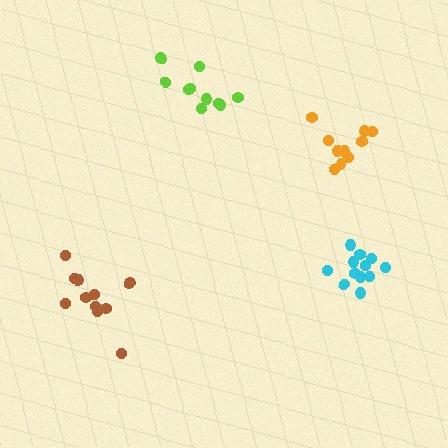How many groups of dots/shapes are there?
There are 4 groups.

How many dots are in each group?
Group 1: 11 dots, Group 2: 13 dots, Group 3: 10 dots, Group 4: 10 dots (44 total).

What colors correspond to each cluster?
The clusters are colored: brown, cyan, orange, lime.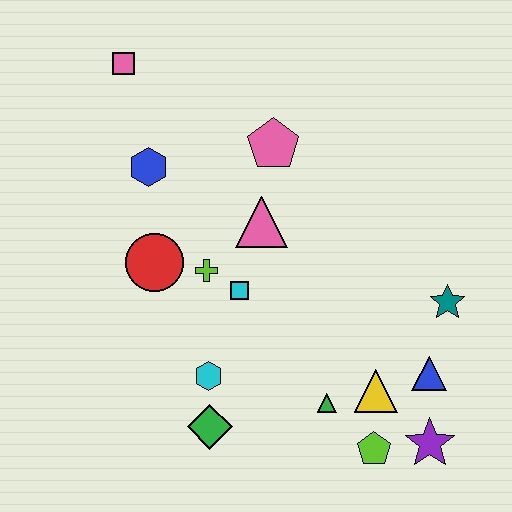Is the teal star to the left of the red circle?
No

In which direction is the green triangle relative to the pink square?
The green triangle is below the pink square.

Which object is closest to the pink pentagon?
The pink triangle is closest to the pink pentagon.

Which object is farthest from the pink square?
The purple star is farthest from the pink square.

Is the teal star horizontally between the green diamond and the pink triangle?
No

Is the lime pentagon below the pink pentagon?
Yes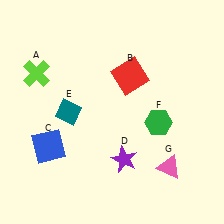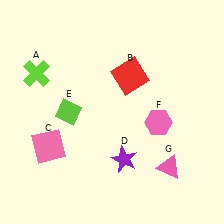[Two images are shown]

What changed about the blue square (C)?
In Image 1, C is blue. In Image 2, it changed to pink.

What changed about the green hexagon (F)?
In Image 1, F is green. In Image 2, it changed to pink.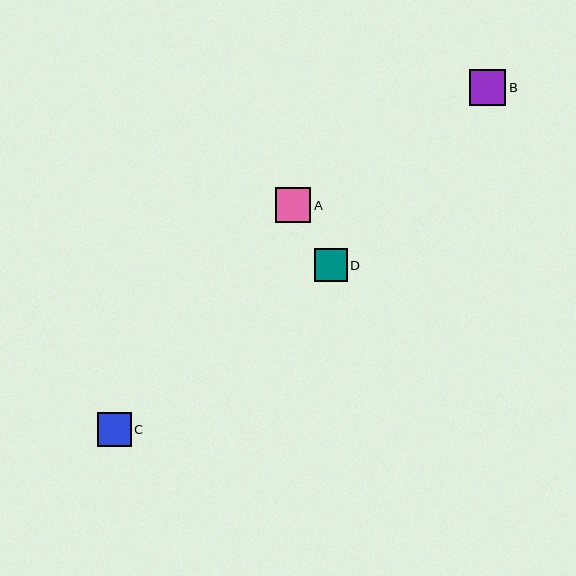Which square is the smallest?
Square D is the smallest with a size of approximately 33 pixels.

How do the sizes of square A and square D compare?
Square A and square D are approximately the same size.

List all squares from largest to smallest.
From largest to smallest: B, A, C, D.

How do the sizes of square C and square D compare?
Square C and square D are approximately the same size.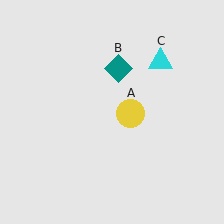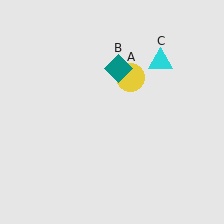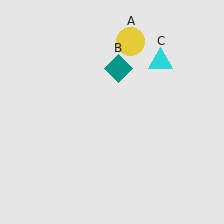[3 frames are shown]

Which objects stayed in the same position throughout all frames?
Teal diamond (object B) and cyan triangle (object C) remained stationary.